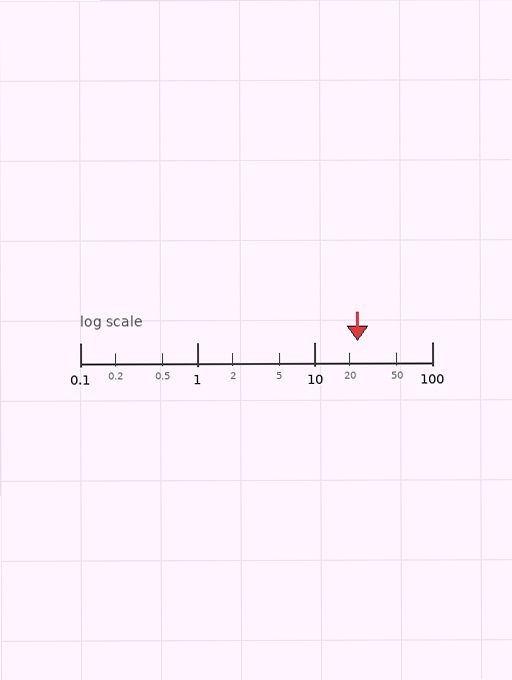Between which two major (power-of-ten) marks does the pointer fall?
The pointer is between 10 and 100.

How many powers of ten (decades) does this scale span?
The scale spans 3 decades, from 0.1 to 100.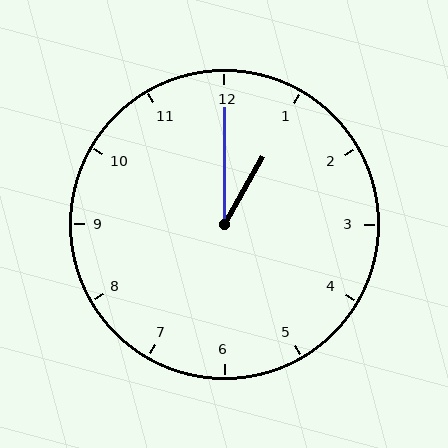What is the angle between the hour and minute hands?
Approximately 30 degrees.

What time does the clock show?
1:00.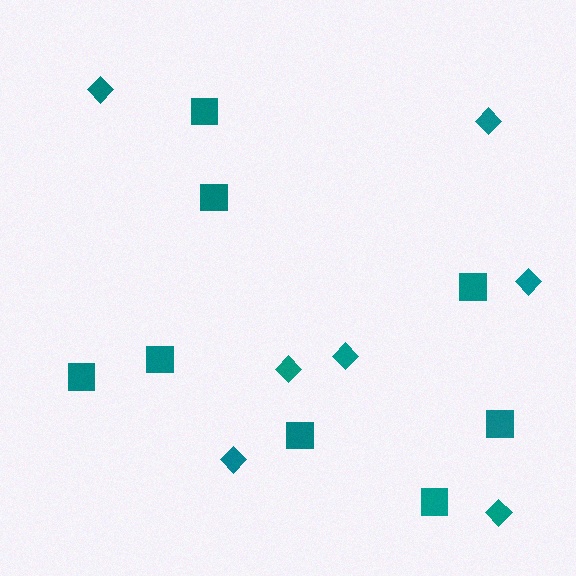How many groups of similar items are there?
There are 2 groups: one group of squares (8) and one group of diamonds (7).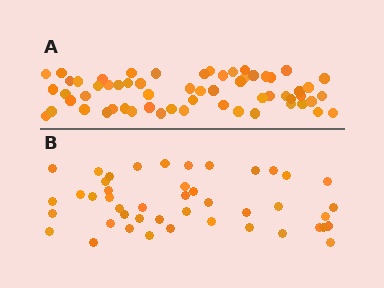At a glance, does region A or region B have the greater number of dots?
Region A (the top region) has more dots.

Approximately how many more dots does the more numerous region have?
Region A has approximately 15 more dots than region B.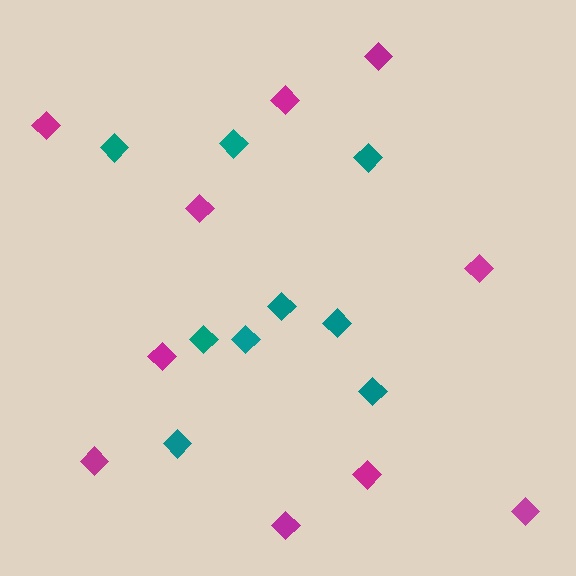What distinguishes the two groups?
There are 2 groups: one group of magenta diamonds (10) and one group of teal diamonds (9).